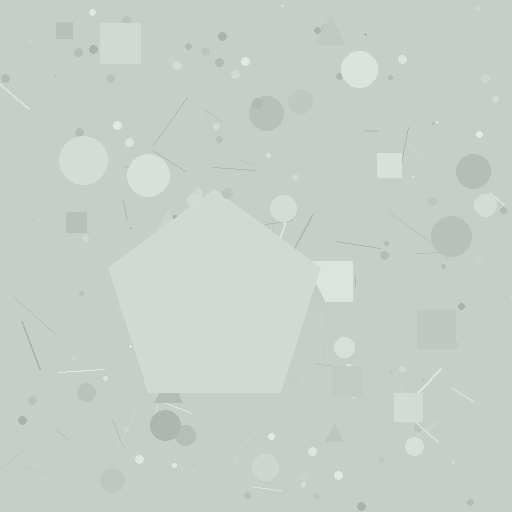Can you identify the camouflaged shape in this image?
The camouflaged shape is a pentagon.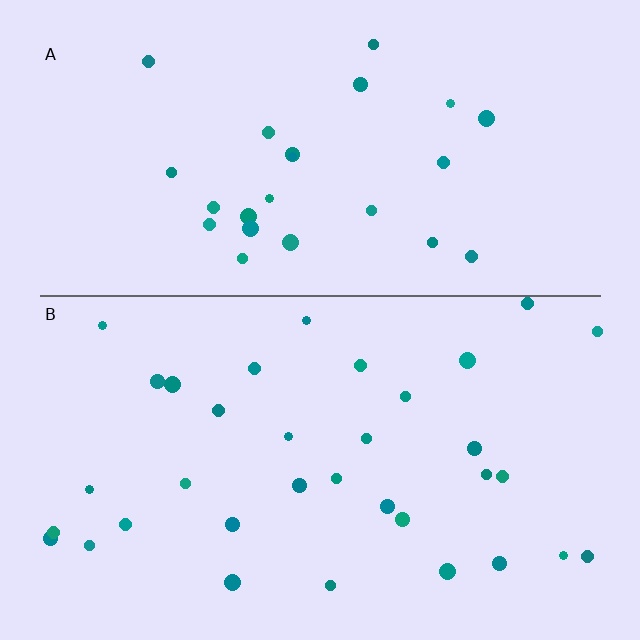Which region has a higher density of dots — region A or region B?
B (the bottom).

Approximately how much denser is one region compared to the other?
Approximately 1.4× — region B over region A.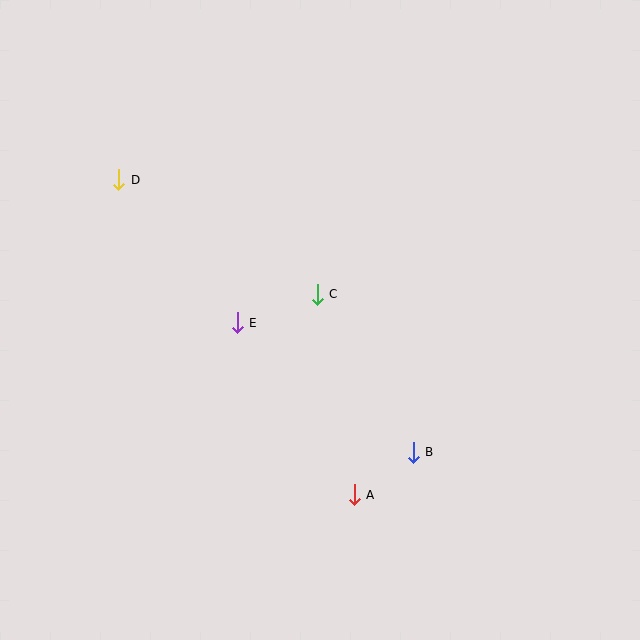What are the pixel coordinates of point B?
Point B is at (413, 452).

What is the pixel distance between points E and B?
The distance between E and B is 218 pixels.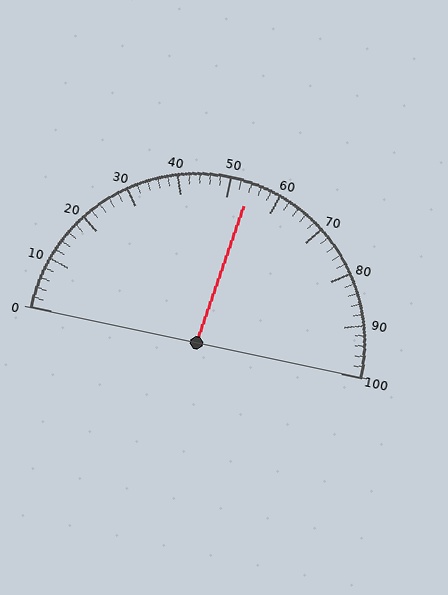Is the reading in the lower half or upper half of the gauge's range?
The reading is in the upper half of the range (0 to 100).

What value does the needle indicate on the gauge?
The needle indicates approximately 54.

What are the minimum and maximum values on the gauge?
The gauge ranges from 0 to 100.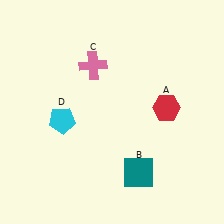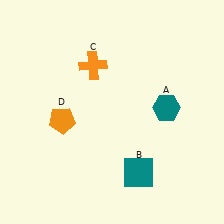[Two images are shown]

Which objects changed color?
A changed from red to teal. C changed from pink to orange. D changed from cyan to orange.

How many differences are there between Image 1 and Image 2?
There are 3 differences between the two images.